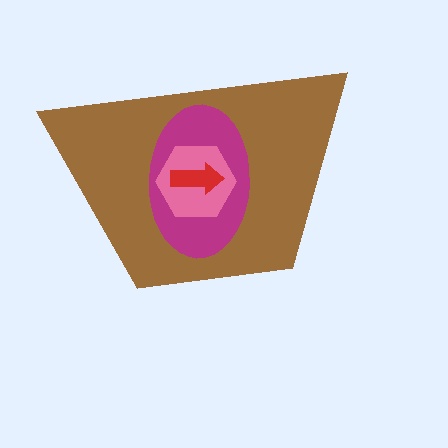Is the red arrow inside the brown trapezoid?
Yes.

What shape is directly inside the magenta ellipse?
The pink hexagon.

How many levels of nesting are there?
4.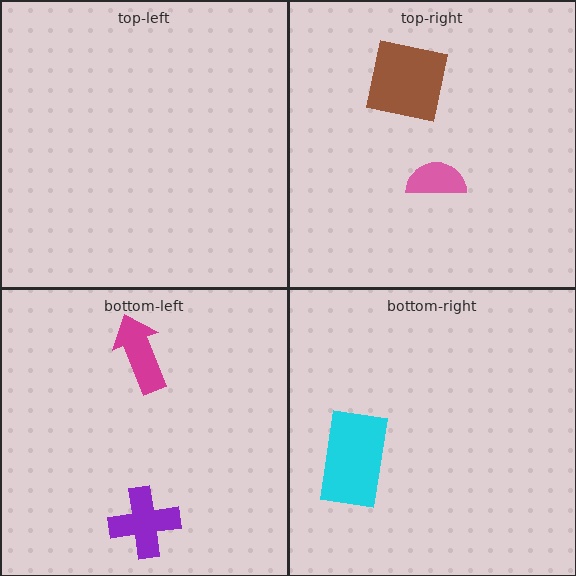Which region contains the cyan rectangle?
The bottom-right region.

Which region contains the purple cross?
The bottom-left region.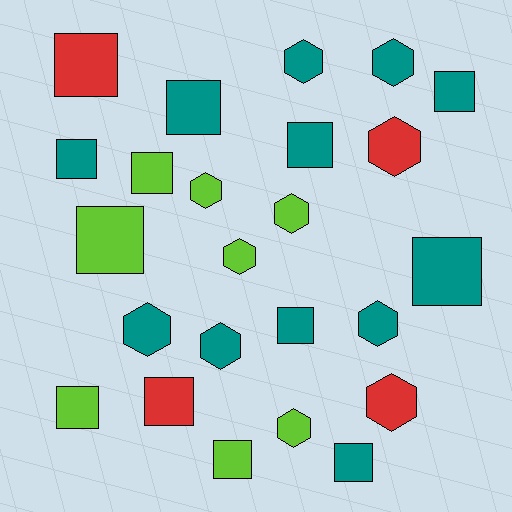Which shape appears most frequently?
Square, with 13 objects.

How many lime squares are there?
There are 4 lime squares.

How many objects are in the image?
There are 24 objects.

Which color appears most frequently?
Teal, with 12 objects.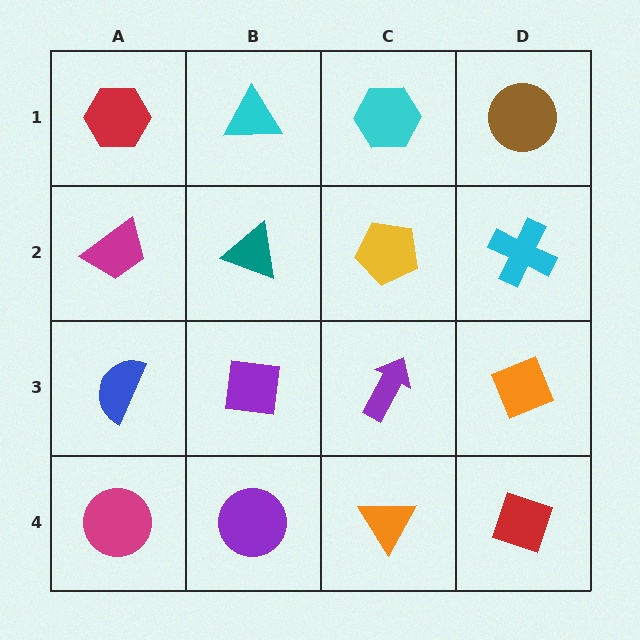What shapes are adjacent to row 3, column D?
A cyan cross (row 2, column D), a red diamond (row 4, column D), a purple arrow (row 3, column C).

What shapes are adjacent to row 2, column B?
A cyan triangle (row 1, column B), a purple square (row 3, column B), a magenta trapezoid (row 2, column A), a yellow pentagon (row 2, column C).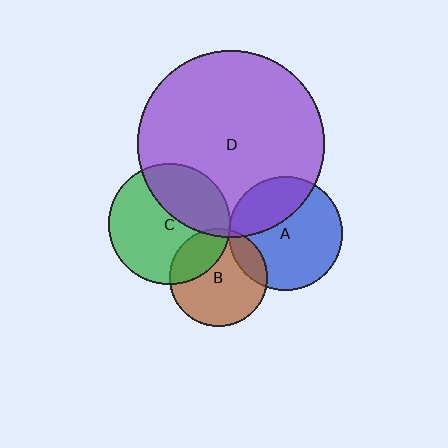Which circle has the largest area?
Circle D (purple).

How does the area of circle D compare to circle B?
Approximately 3.6 times.